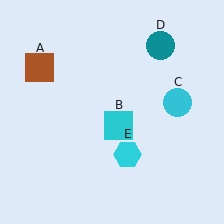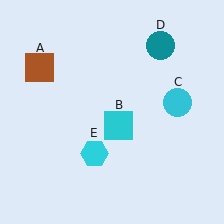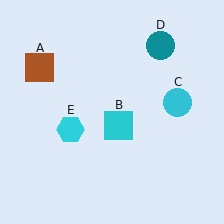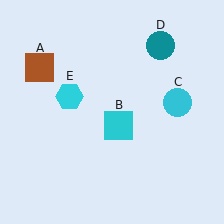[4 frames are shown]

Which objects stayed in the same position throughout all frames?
Brown square (object A) and cyan square (object B) and cyan circle (object C) and teal circle (object D) remained stationary.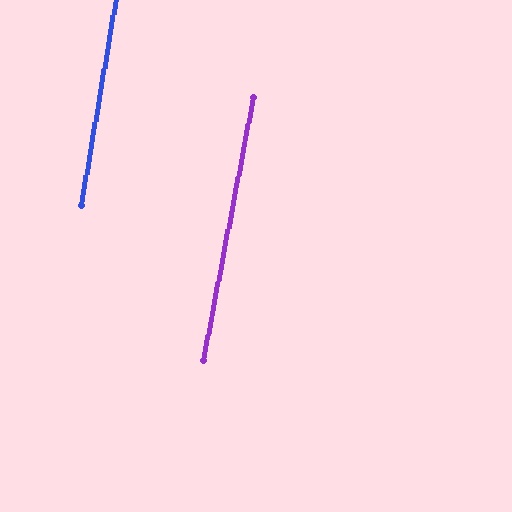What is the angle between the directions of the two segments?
Approximately 1 degree.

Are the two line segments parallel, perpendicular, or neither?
Parallel — their directions differ by only 1.1°.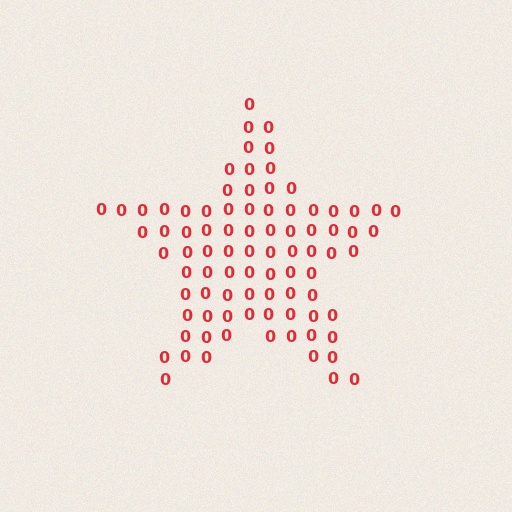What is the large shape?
The large shape is a star.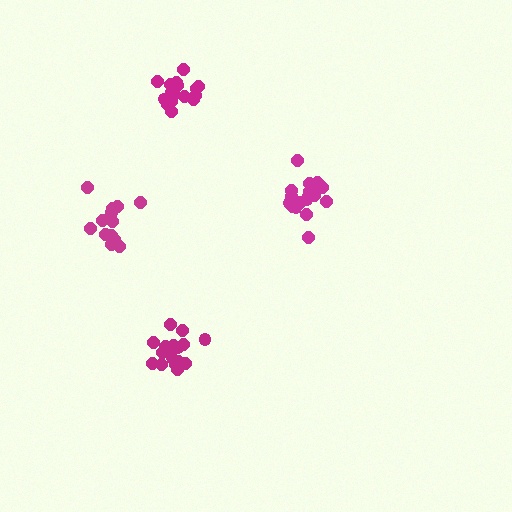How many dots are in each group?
Group 1: 15 dots, Group 2: 18 dots, Group 3: 18 dots, Group 4: 17 dots (68 total).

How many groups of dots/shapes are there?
There are 4 groups.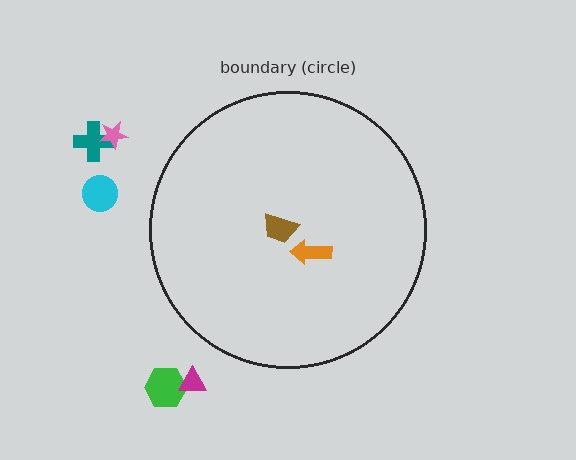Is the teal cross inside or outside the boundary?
Outside.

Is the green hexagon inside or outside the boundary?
Outside.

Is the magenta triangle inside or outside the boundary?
Outside.